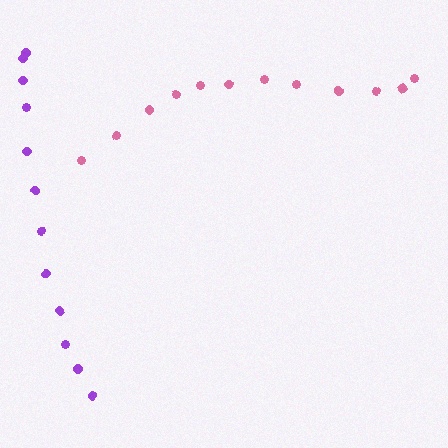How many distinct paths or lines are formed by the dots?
There are 2 distinct paths.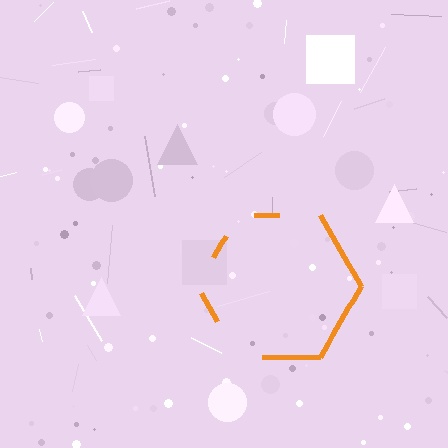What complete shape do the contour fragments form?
The contour fragments form a hexagon.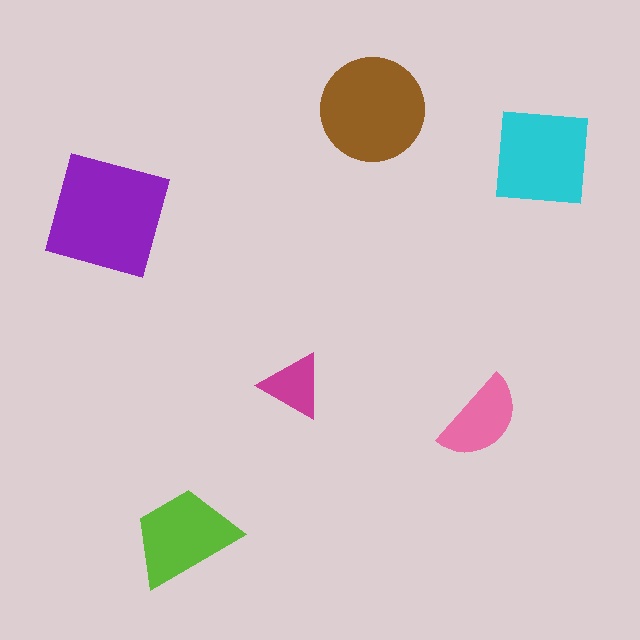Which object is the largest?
The purple square.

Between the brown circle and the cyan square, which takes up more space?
The brown circle.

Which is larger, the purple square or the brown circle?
The purple square.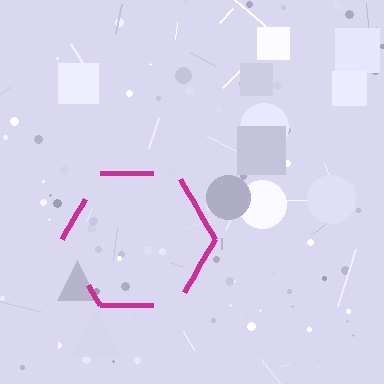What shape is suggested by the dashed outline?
The dashed outline suggests a hexagon.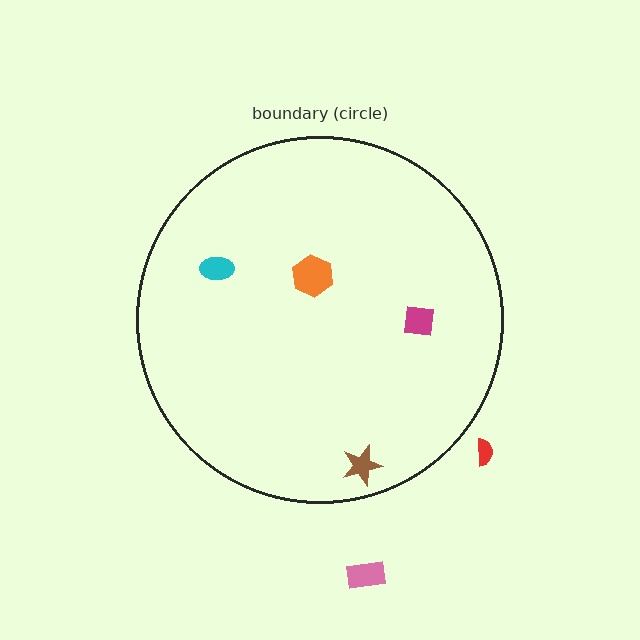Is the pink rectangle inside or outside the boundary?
Outside.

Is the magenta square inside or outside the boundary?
Inside.